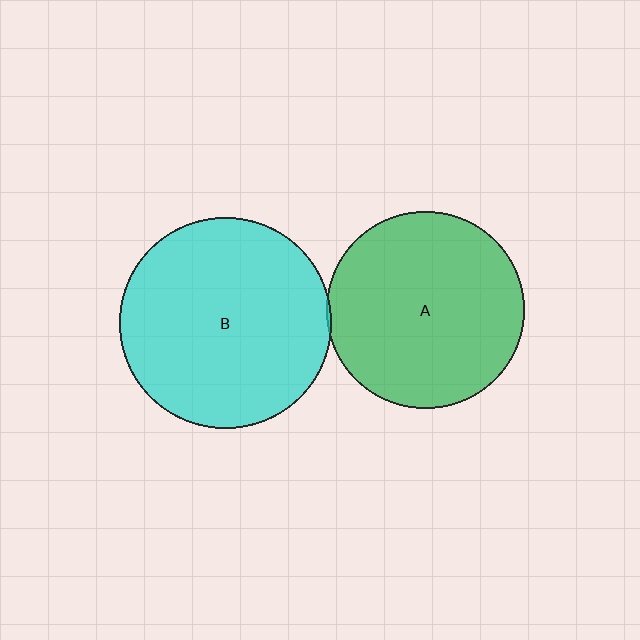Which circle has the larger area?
Circle B (cyan).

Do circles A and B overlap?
Yes.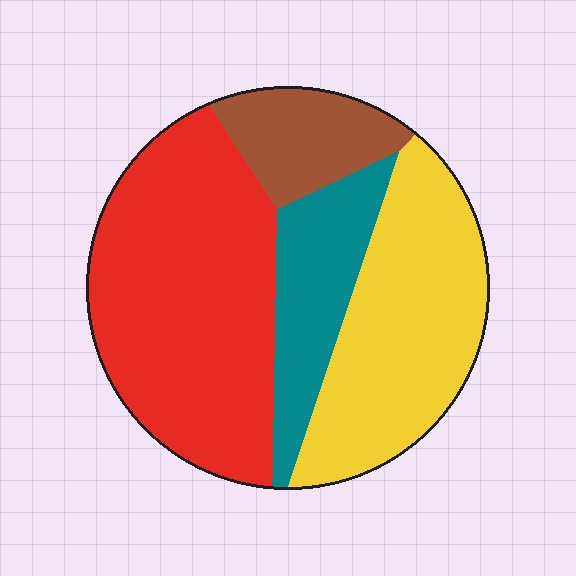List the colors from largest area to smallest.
From largest to smallest: red, yellow, teal, brown.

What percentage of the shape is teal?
Teal covers roughly 15% of the shape.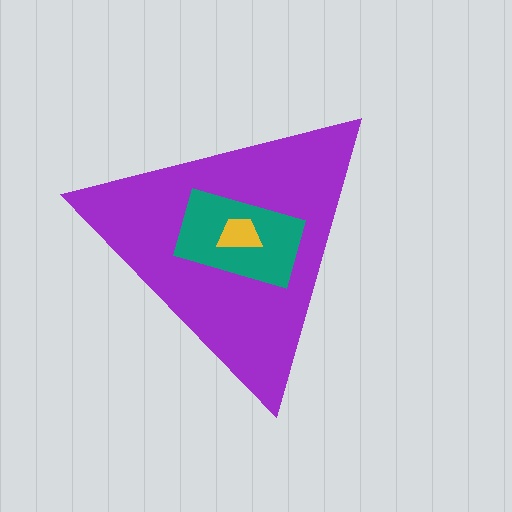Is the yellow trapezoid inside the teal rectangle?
Yes.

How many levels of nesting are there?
3.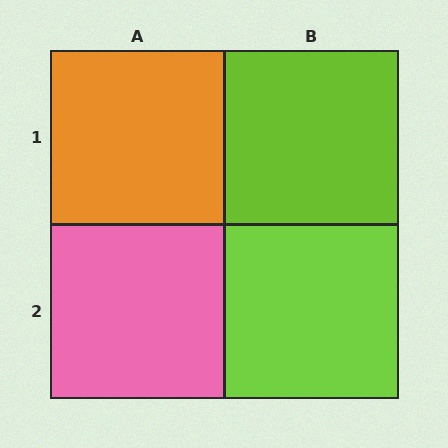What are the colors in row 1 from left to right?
Orange, lime.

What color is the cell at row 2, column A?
Pink.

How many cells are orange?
1 cell is orange.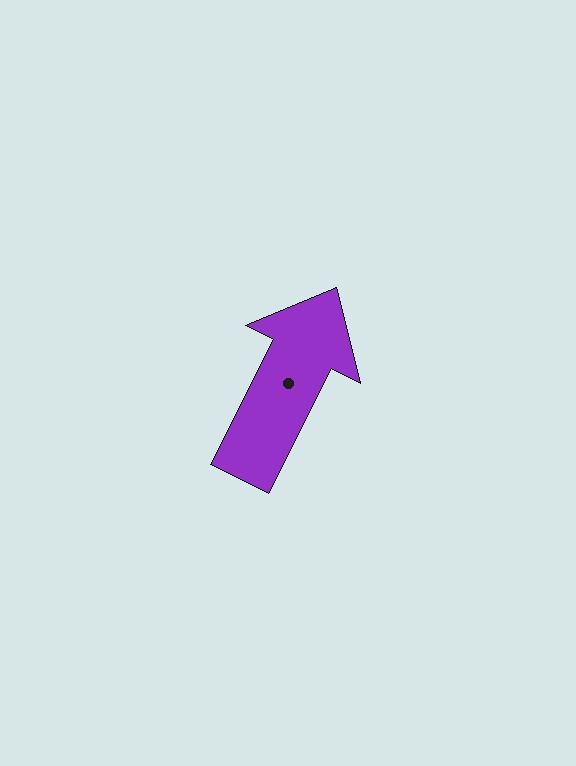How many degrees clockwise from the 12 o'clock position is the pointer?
Approximately 27 degrees.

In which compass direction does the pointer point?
Northeast.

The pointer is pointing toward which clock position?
Roughly 1 o'clock.